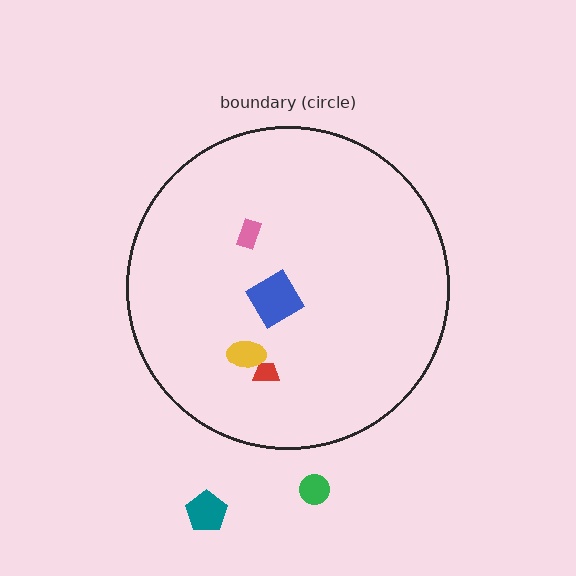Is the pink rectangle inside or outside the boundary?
Inside.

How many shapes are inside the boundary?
4 inside, 2 outside.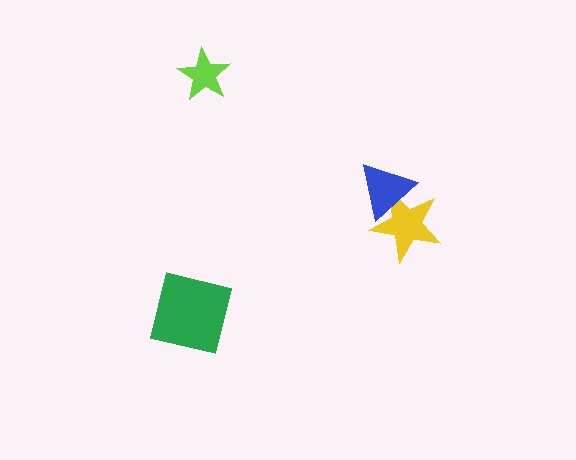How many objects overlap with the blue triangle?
1 object overlaps with the blue triangle.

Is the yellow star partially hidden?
Yes, it is partially covered by another shape.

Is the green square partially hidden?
No, no other shape covers it.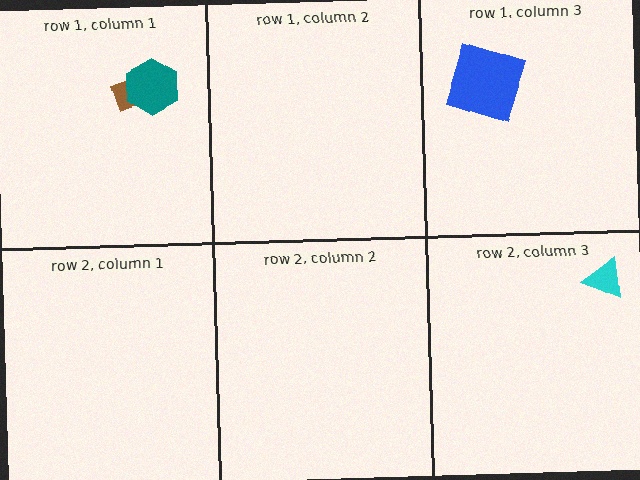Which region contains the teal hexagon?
The row 1, column 1 region.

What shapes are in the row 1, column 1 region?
The brown rectangle, the teal hexagon.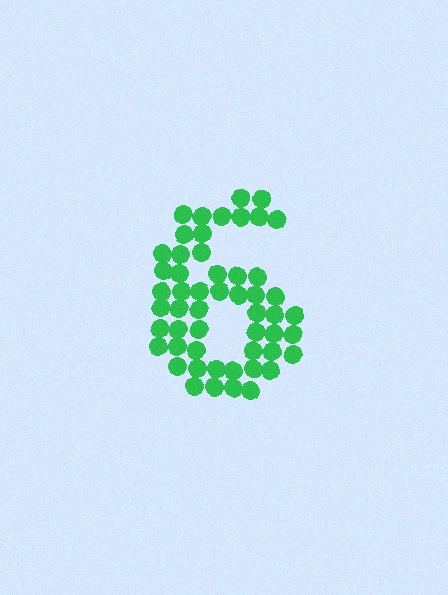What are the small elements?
The small elements are circles.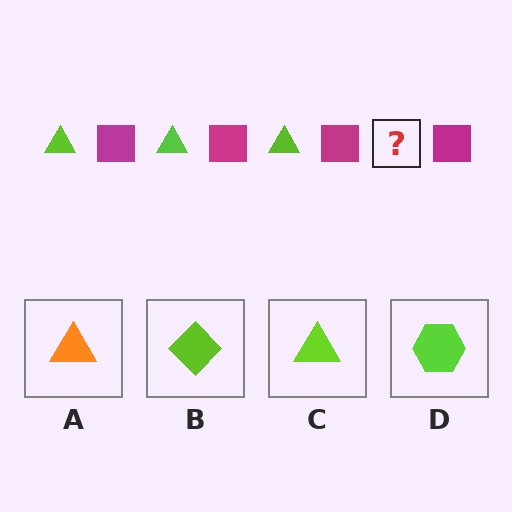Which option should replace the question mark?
Option C.